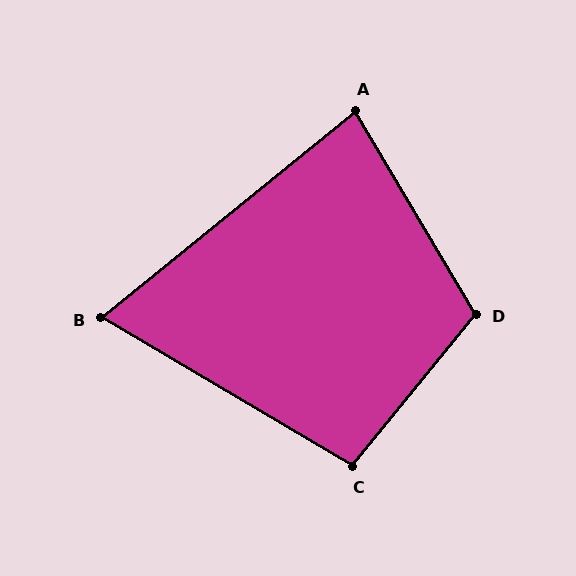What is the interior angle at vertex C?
Approximately 98 degrees (obtuse).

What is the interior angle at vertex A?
Approximately 82 degrees (acute).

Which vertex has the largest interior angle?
D, at approximately 110 degrees.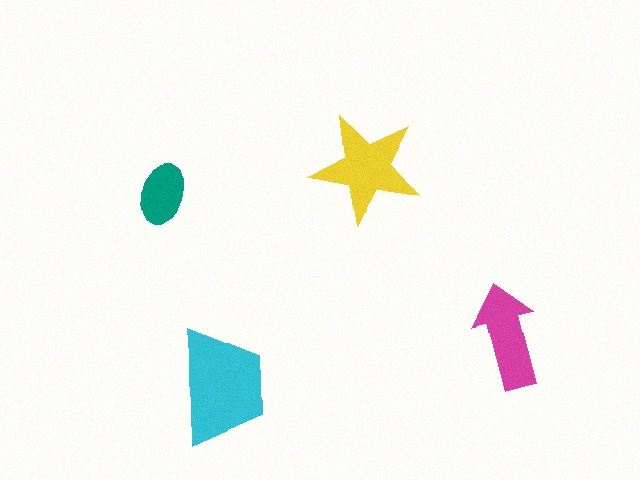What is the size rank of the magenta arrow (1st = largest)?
3rd.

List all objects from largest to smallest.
The cyan trapezoid, the yellow star, the magenta arrow, the teal ellipse.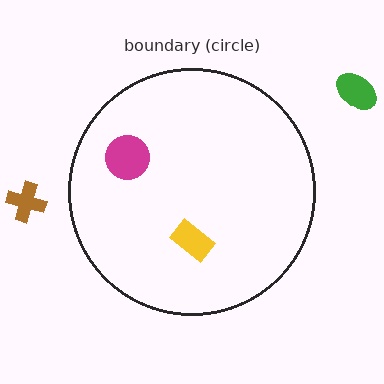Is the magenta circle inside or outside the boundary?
Inside.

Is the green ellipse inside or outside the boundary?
Outside.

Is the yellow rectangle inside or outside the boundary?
Inside.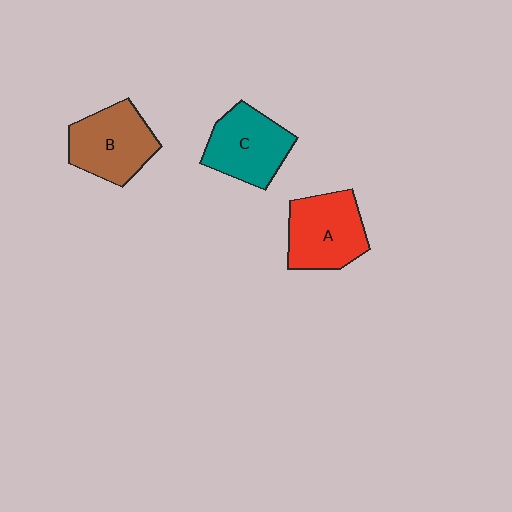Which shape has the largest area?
Shape A (red).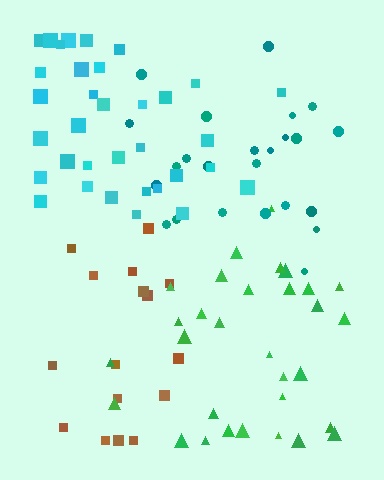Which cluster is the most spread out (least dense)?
Brown.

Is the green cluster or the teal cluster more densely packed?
Teal.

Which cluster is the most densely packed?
Cyan.